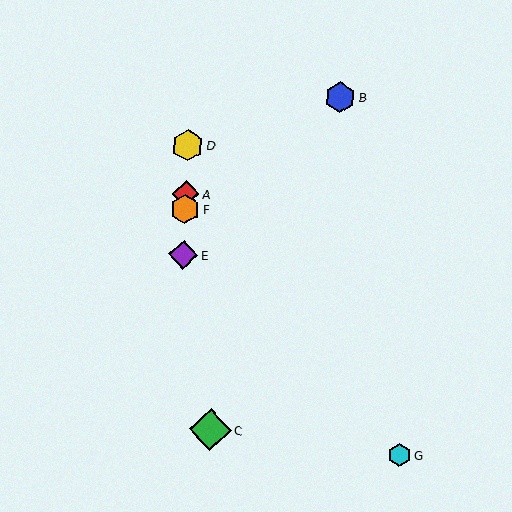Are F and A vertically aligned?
Yes, both are at x≈185.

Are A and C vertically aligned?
No, A is at x≈186 and C is at x≈210.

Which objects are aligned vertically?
Objects A, D, E, F are aligned vertically.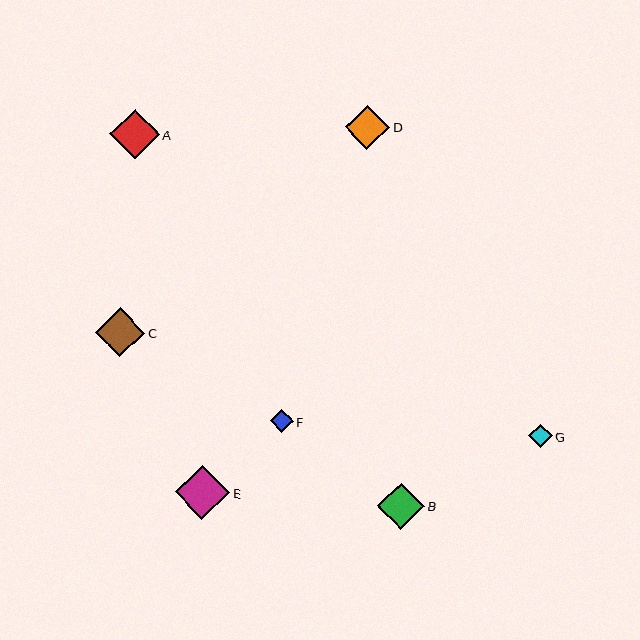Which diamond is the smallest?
Diamond F is the smallest with a size of approximately 22 pixels.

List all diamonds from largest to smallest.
From largest to smallest: E, A, C, B, D, G, F.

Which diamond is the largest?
Diamond E is the largest with a size of approximately 54 pixels.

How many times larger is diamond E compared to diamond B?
Diamond E is approximately 1.2 times the size of diamond B.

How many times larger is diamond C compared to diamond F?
Diamond C is approximately 2.2 times the size of diamond F.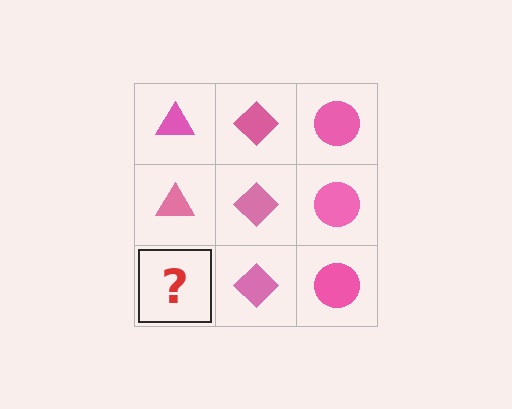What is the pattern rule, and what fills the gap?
The rule is that each column has a consistent shape. The gap should be filled with a pink triangle.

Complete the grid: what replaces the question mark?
The question mark should be replaced with a pink triangle.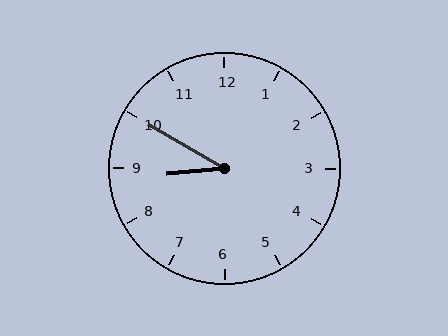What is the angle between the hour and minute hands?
Approximately 35 degrees.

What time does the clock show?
8:50.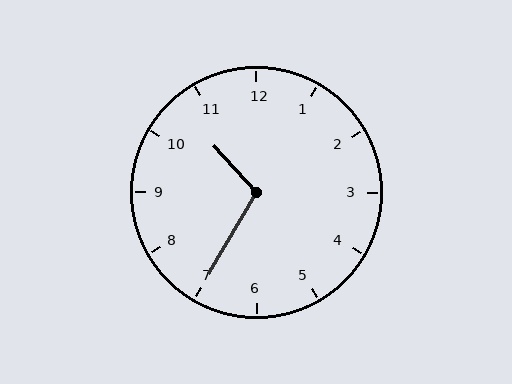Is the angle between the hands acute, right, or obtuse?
It is obtuse.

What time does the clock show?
10:35.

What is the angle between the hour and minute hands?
Approximately 108 degrees.